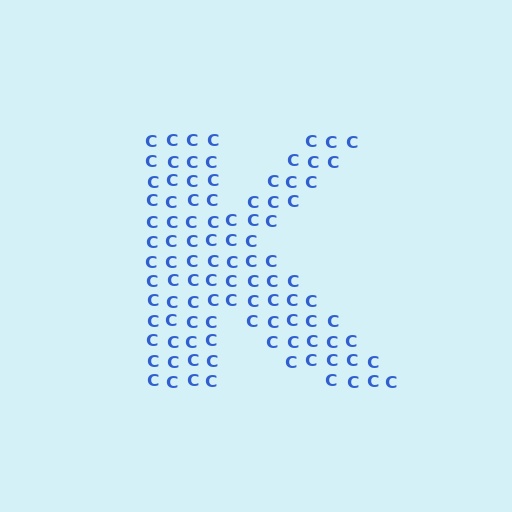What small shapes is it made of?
It is made of small letter C's.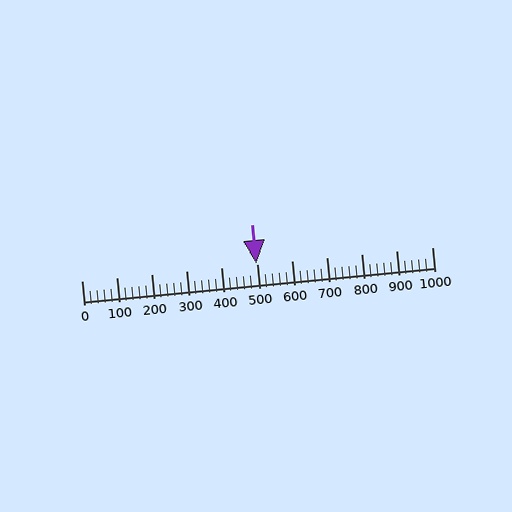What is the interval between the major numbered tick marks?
The major tick marks are spaced 100 units apart.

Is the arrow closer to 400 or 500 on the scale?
The arrow is closer to 500.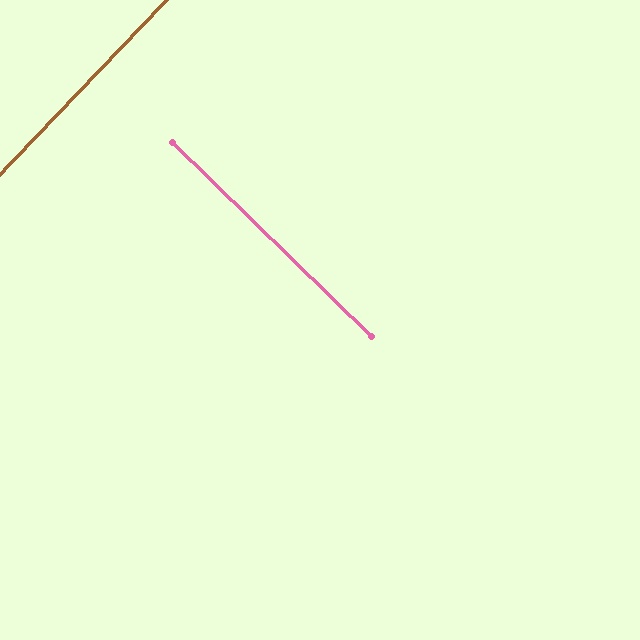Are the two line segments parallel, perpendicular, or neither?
Perpendicular — they meet at approximately 89°.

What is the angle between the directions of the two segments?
Approximately 89 degrees.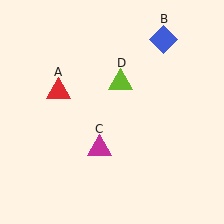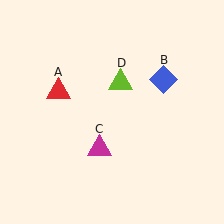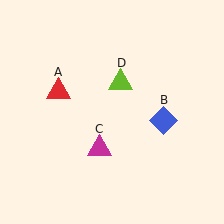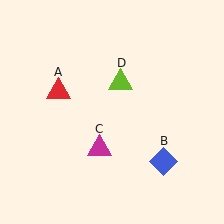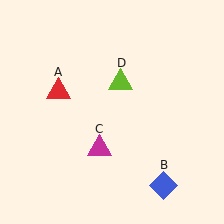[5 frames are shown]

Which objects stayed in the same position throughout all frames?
Red triangle (object A) and magenta triangle (object C) and lime triangle (object D) remained stationary.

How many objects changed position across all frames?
1 object changed position: blue diamond (object B).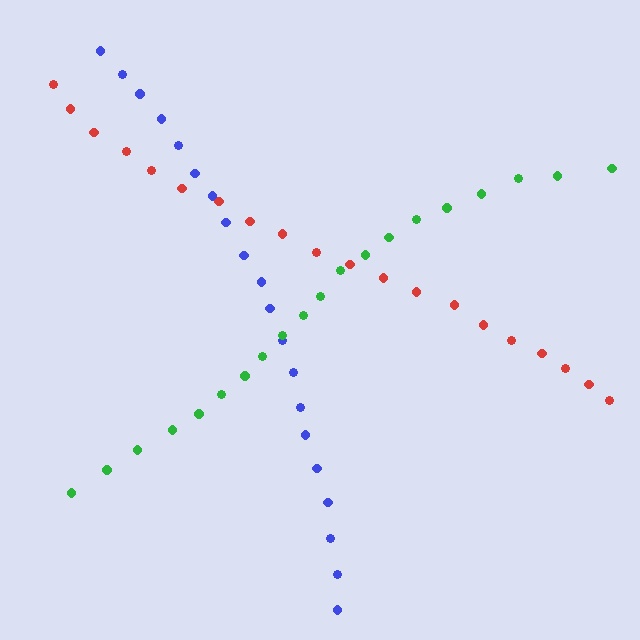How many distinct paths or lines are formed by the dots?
There are 3 distinct paths.